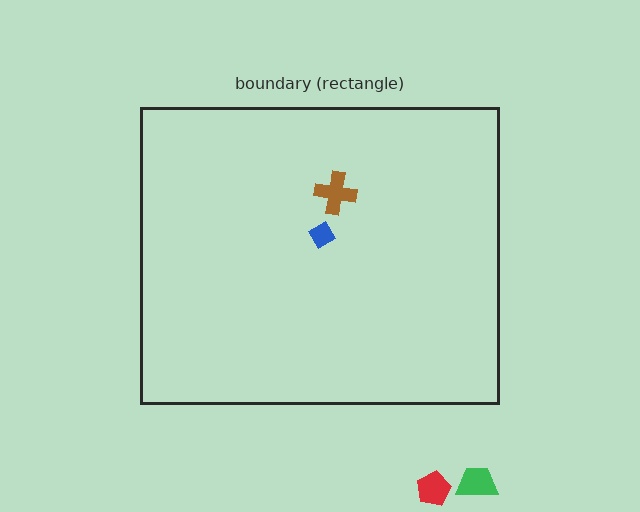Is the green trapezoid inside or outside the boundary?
Outside.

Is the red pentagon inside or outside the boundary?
Outside.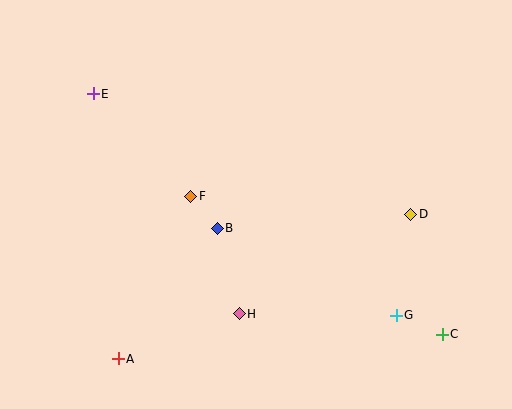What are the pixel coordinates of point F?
Point F is at (191, 196).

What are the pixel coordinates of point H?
Point H is at (239, 314).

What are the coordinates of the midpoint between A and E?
The midpoint between A and E is at (106, 226).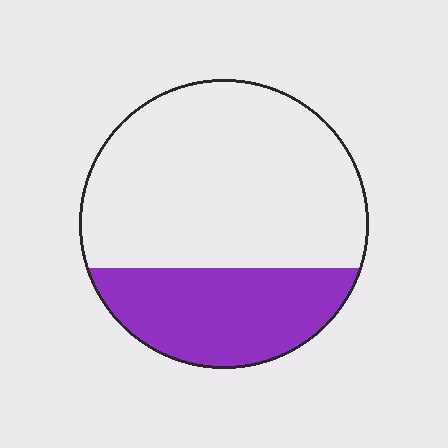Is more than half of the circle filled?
No.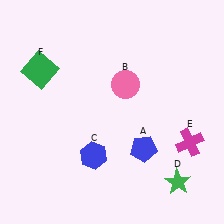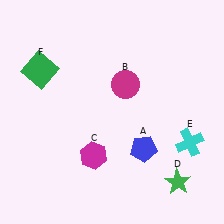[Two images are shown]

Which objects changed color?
B changed from pink to magenta. C changed from blue to magenta. E changed from magenta to cyan.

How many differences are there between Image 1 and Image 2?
There are 3 differences between the two images.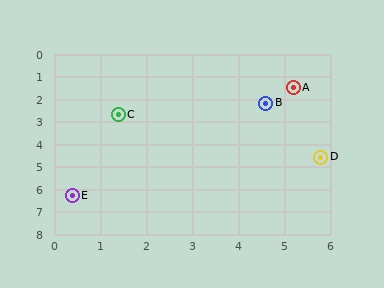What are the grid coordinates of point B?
Point B is at approximately (4.6, 2.2).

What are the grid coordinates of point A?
Point A is at approximately (5.2, 1.5).